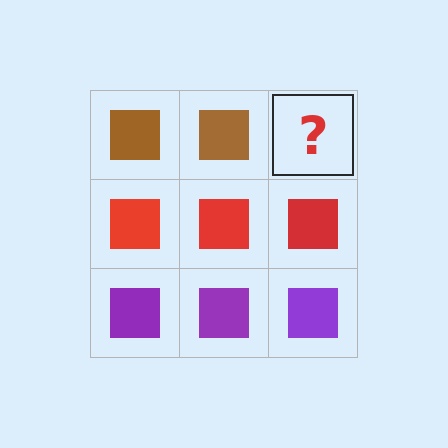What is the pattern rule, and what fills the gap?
The rule is that each row has a consistent color. The gap should be filled with a brown square.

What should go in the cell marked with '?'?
The missing cell should contain a brown square.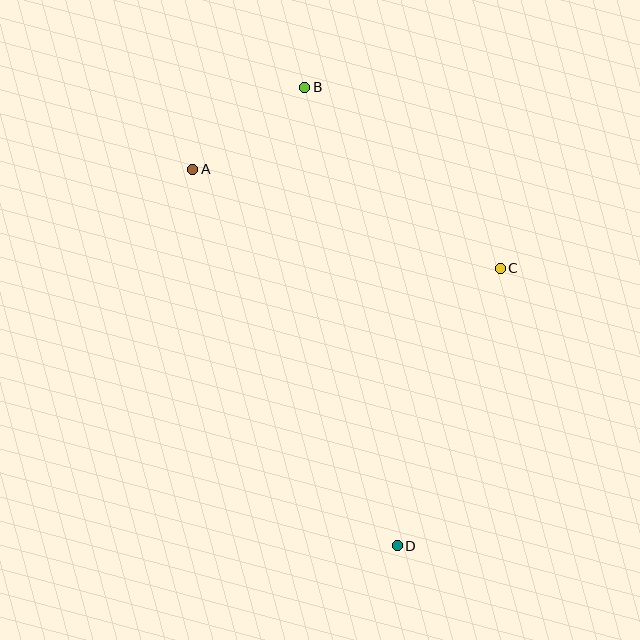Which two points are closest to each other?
Points A and B are closest to each other.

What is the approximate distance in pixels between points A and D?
The distance between A and D is approximately 429 pixels.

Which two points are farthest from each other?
Points B and D are farthest from each other.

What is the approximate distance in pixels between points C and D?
The distance between C and D is approximately 296 pixels.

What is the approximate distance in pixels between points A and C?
The distance between A and C is approximately 323 pixels.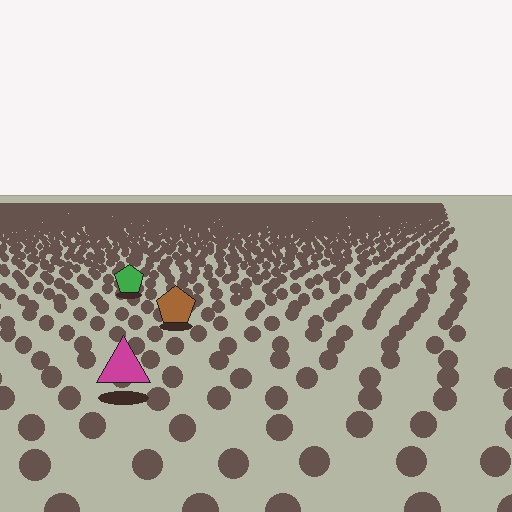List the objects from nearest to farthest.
From nearest to farthest: the magenta triangle, the brown pentagon, the green pentagon.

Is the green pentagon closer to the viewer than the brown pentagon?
No. The brown pentagon is closer — you can tell from the texture gradient: the ground texture is coarser near it.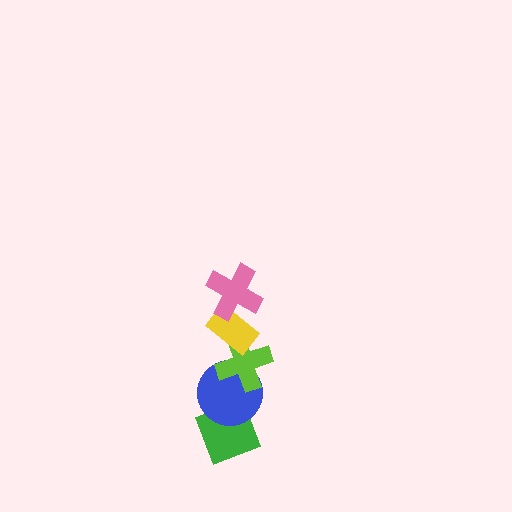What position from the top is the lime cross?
The lime cross is 3rd from the top.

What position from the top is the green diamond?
The green diamond is 5th from the top.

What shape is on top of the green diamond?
The blue circle is on top of the green diamond.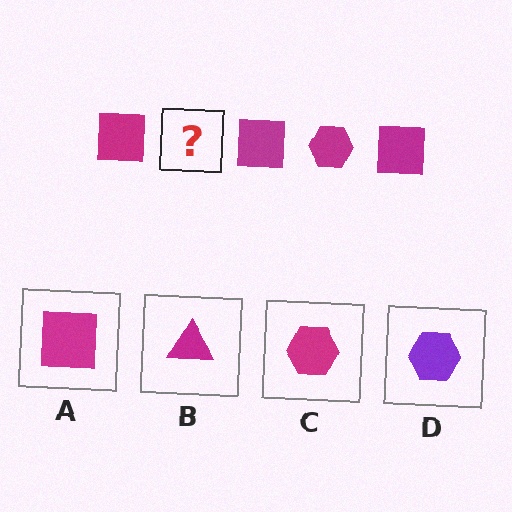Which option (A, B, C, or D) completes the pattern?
C.